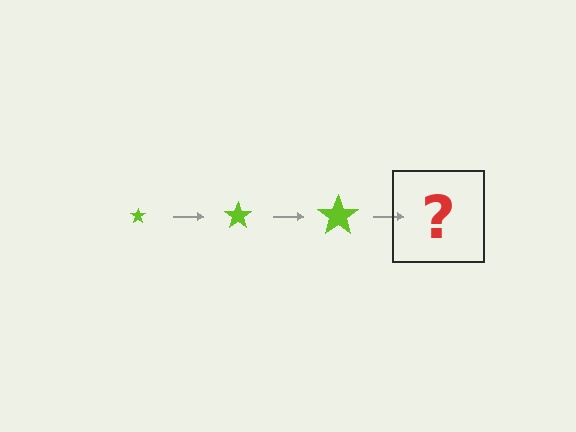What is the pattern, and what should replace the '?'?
The pattern is that the star gets progressively larger each step. The '?' should be a lime star, larger than the previous one.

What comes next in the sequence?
The next element should be a lime star, larger than the previous one.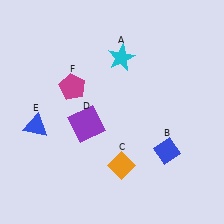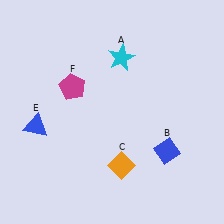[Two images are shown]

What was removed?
The purple square (D) was removed in Image 2.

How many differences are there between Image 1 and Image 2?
There is 1 difference between the two images.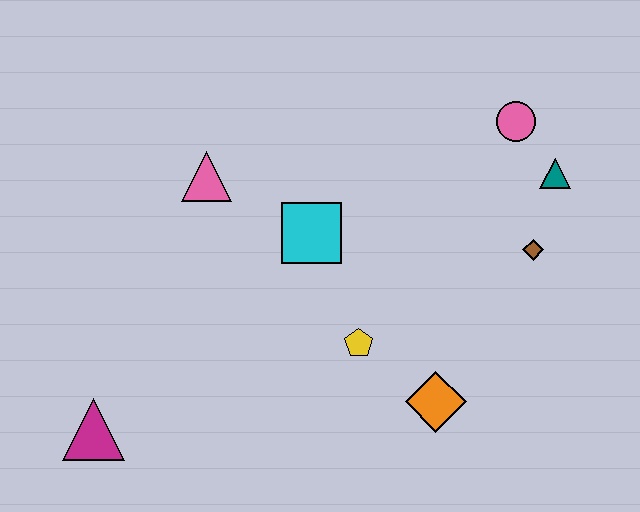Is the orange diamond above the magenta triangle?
Yes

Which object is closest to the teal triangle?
The pink circle is closest to the teal triangle.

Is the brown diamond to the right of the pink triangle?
Yes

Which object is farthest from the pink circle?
The magenta triangle is farthest from the pink circle.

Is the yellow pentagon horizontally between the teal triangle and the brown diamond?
No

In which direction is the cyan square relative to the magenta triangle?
The cyan square is to the right of the magenta triangle.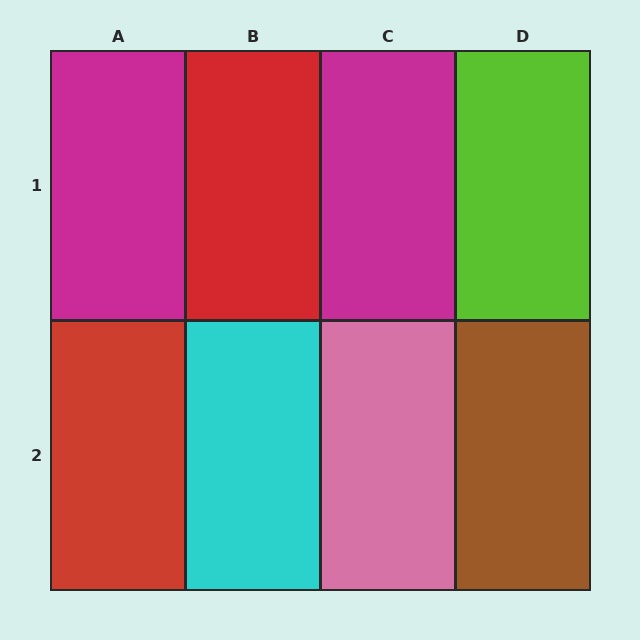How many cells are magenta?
2 cells are magenta.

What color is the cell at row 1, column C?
Magenta.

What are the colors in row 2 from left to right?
Red, cyan, pink, brown.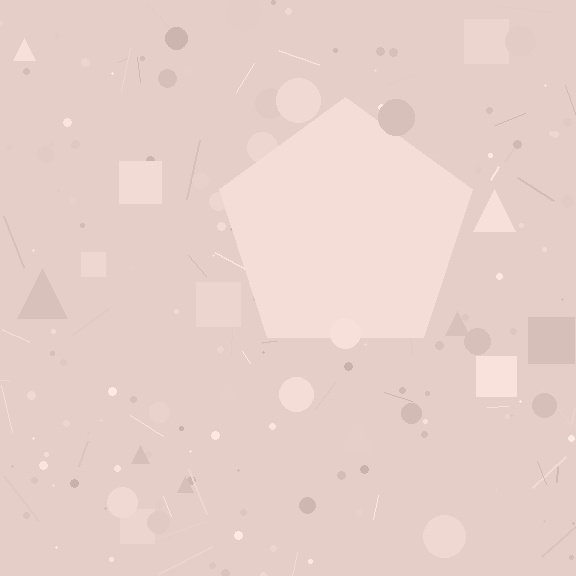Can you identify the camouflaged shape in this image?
The camouflaged shape is a pentagon.